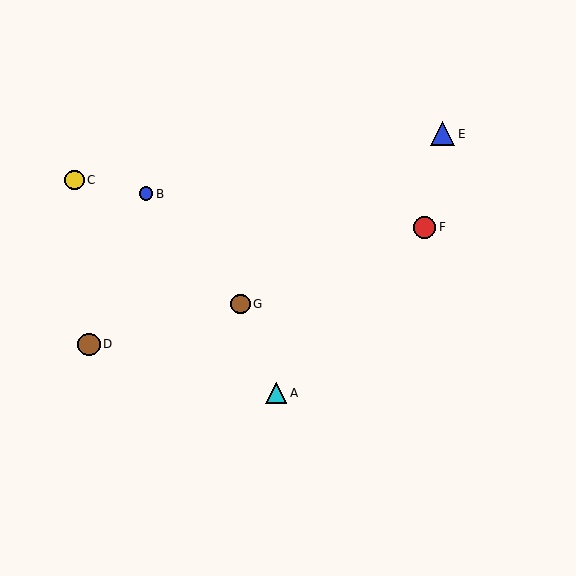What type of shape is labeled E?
Shape E is a blue triangle.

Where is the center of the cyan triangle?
The center of the cyan triangle is at (276, 393).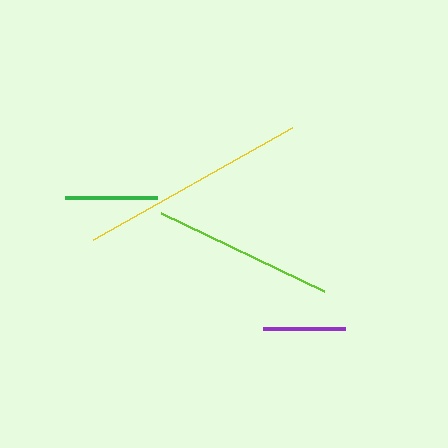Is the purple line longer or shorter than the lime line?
The lime line is longer than the purple line.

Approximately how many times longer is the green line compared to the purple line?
The green line is approximately 1.1 times the length of the purple line.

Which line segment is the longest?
The yellow line is the longest at approximately 228 pixels.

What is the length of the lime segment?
The lime segment is approximately 181 pixels long.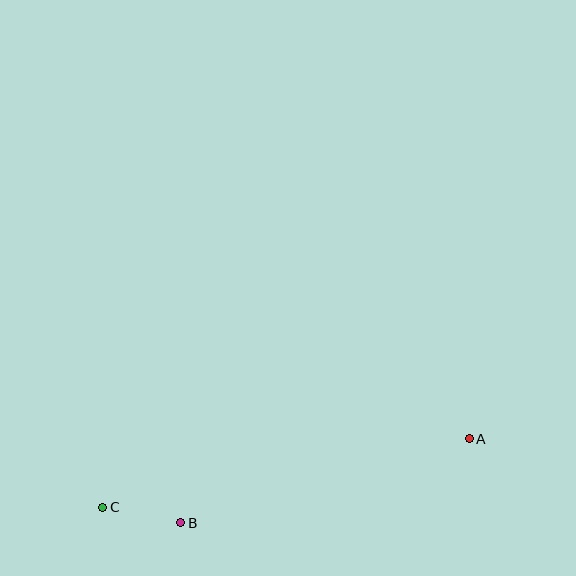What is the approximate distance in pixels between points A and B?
The distance between A and B is approximately 300 pixels.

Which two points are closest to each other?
Points B and C are closest to each other.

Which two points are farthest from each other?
Points A and C are farthest from each other.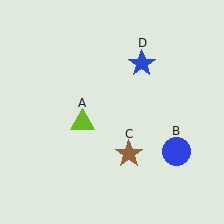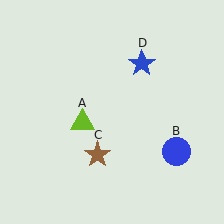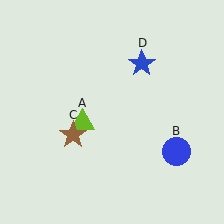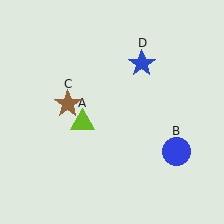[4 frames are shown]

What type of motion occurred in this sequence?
The brown star (object C) rotated clockwise around the center of the scene.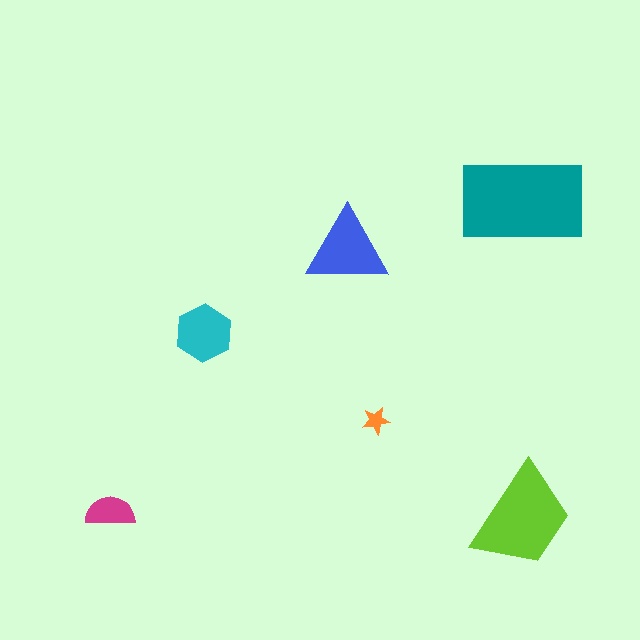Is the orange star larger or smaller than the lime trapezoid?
Smaller.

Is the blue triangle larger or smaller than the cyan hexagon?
Larger.